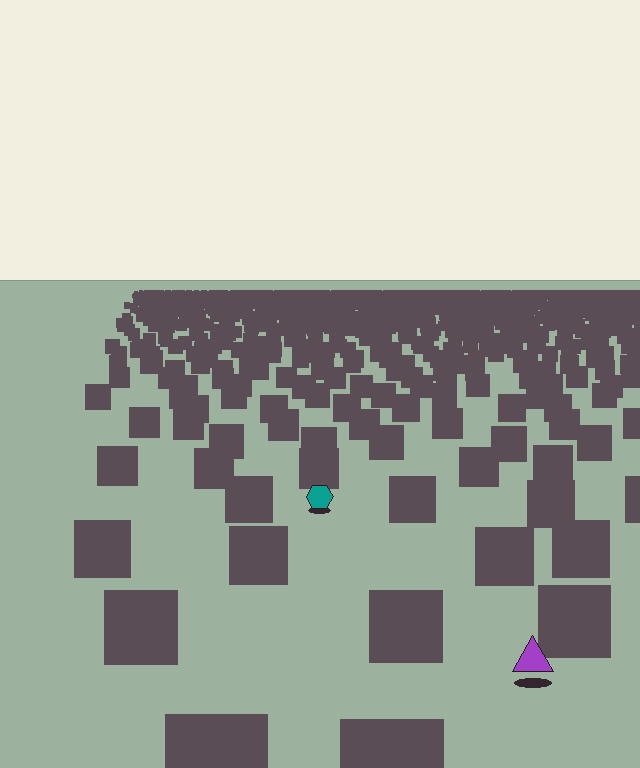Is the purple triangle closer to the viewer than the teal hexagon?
Yes. The purple triangle is closer — you can tell from the texture gradient: the ground texture is coarser near it.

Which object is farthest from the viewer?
The teal hexagon is farthest from the viewer. It appears smaller and the ground texture around it is denser.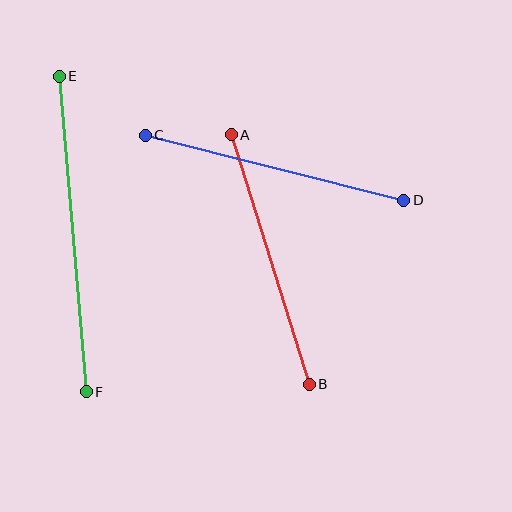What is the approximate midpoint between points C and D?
The midpoint is at approximately (274, 168) pixels.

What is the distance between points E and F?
The distance is approximately 316 pixels.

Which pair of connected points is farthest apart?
Points E and F are farthest apart.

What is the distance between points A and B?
The distance is approximately 261 pixels.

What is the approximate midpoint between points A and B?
The midpoint is at approximately (270, 259) pixels.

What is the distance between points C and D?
The distance is approximately 266 pixels.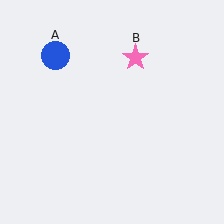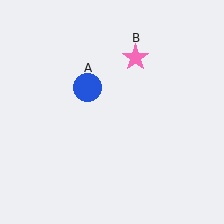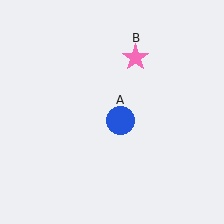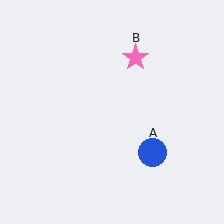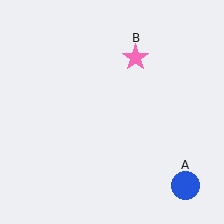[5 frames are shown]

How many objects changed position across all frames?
1 object changed position: blue circle (object A).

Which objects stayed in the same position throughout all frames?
Pink star (object B) remained stationary.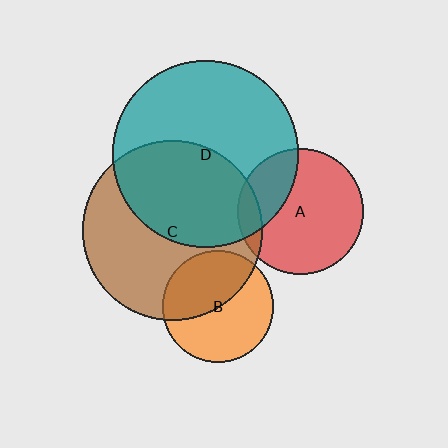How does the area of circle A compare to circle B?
Approximately 1.3 times.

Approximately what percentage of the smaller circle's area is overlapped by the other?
Approximately 45%.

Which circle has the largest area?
Circle D (teal).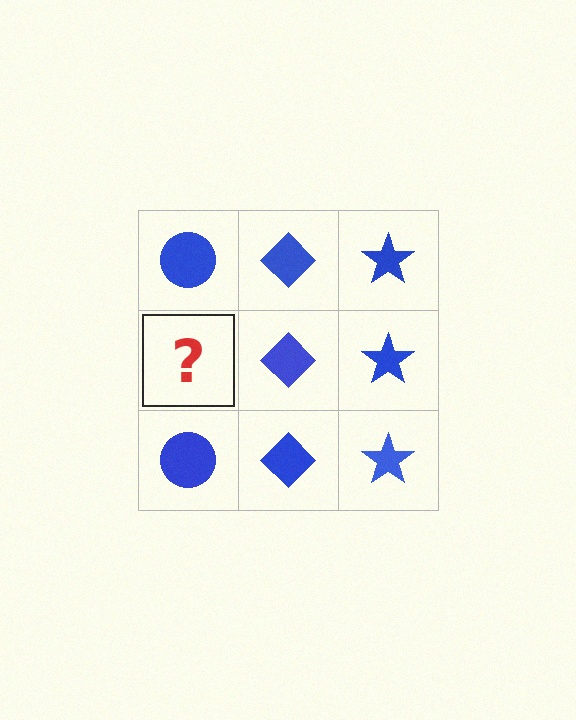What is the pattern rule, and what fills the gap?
The rule is that each column has a consistent shape. The gap should be filled with a blue circle.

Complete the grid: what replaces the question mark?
The question mark should be replaced with a blue circle.